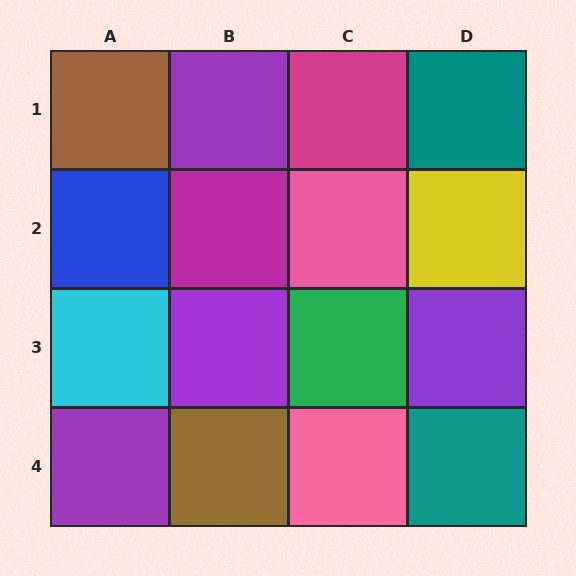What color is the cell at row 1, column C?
Magenta.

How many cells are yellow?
1 cell is yellow.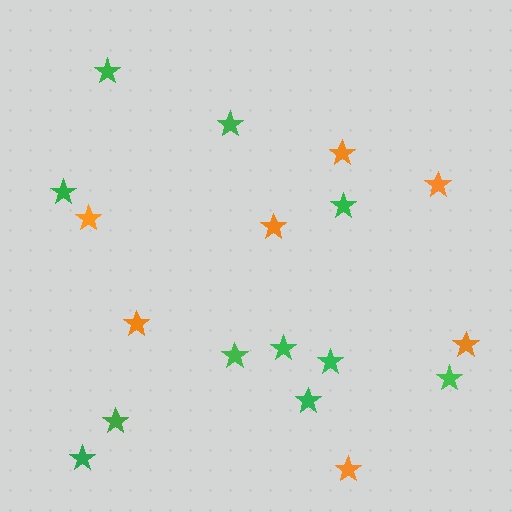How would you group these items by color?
There are 2 groups: one group of orange stars (7) and one group of green stars (11).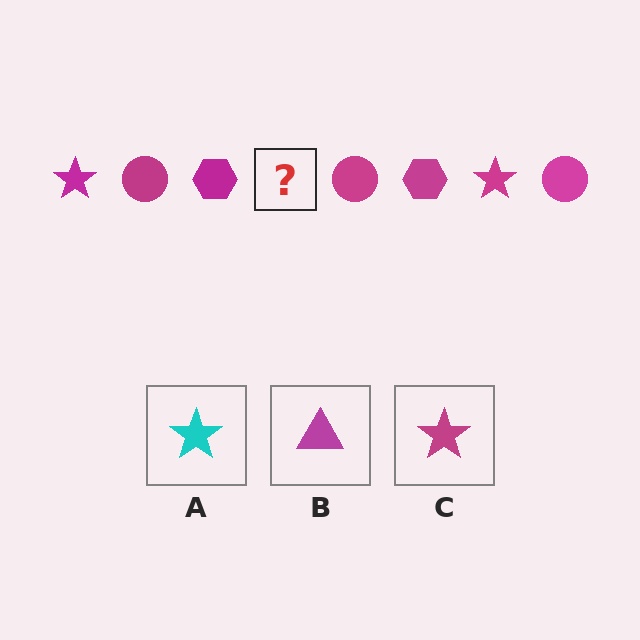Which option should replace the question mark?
Option C.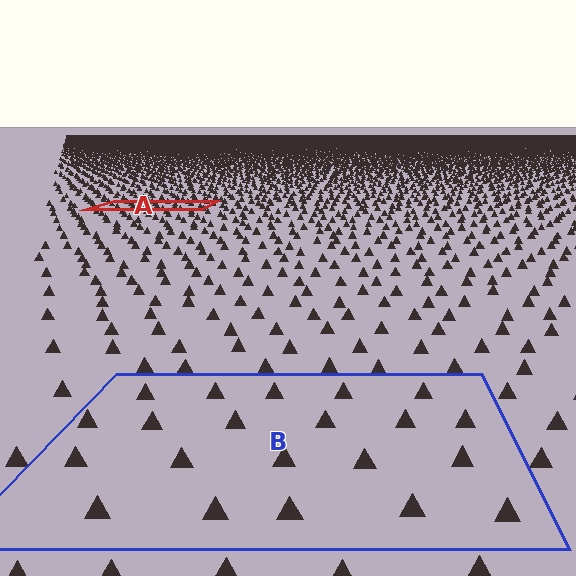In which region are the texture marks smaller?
The texture marks are smaller in region A, because it is farther away.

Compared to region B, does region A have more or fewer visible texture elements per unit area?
Region A has more texture elements per unit area — they are packed more densely because it is farther away.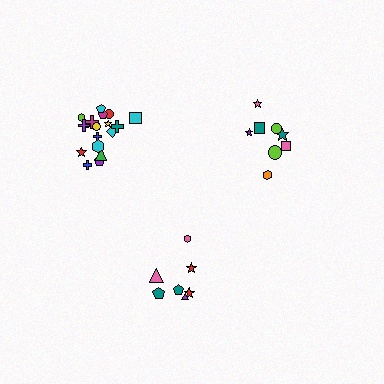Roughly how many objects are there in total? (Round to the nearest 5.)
Roughly 35 objects in total.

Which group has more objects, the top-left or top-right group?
The top-left group.